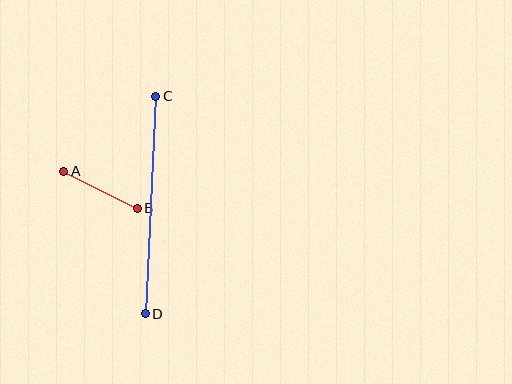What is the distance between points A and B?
The distance is approximately 82 pixels.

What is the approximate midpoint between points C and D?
The midpoint is at approximately (151, 205) pixels.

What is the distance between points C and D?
The distance is approximately 218 pixels.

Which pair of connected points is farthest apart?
Points C and D are farthest apart.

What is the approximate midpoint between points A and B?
The midpoint is at approximately (100, 190) pixels.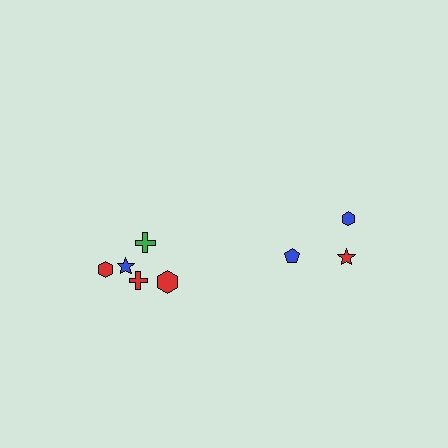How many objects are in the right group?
There are 3 objects.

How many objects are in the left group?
There are 5 objects.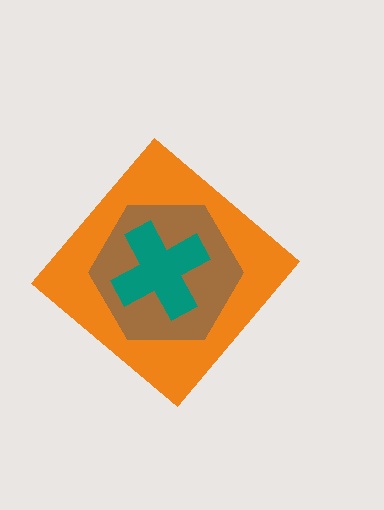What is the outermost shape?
The orange diamond.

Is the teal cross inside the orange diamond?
Yes.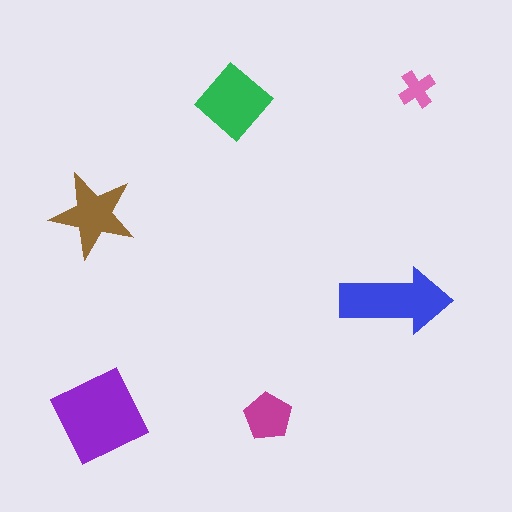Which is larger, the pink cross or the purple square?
The purple square.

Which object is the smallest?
The pink cross.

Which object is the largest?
The purple square.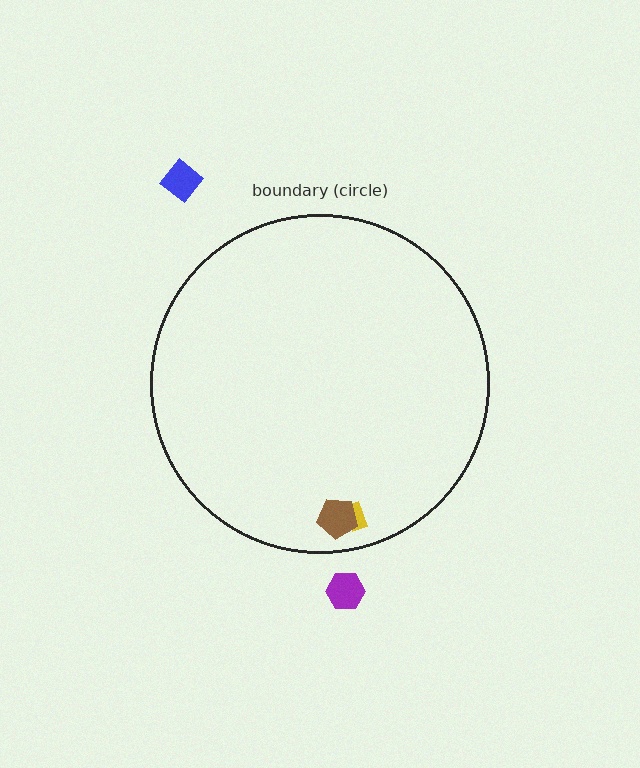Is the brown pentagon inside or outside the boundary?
Inside.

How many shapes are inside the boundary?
2 inside, 2 outside.